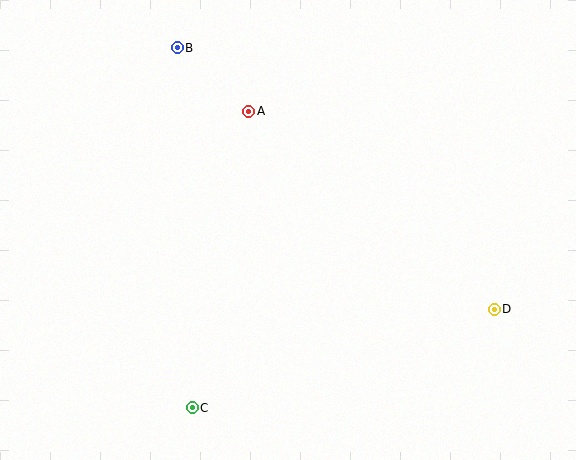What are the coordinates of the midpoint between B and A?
The midpoint between B and A is at (213, 79).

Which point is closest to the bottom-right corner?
Point D is closest to the bottom-right corner.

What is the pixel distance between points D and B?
The distance between D and B is 411 pixels.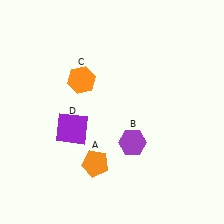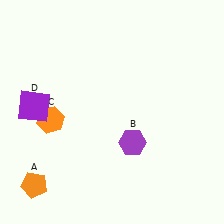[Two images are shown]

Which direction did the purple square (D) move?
The purple square (D) moved left.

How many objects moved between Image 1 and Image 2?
3 objects moved between the two images.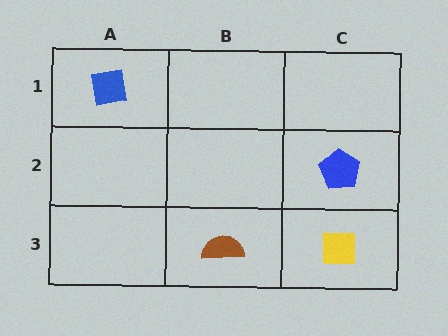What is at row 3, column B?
A brown semicircle.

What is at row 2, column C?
A blue pentagon.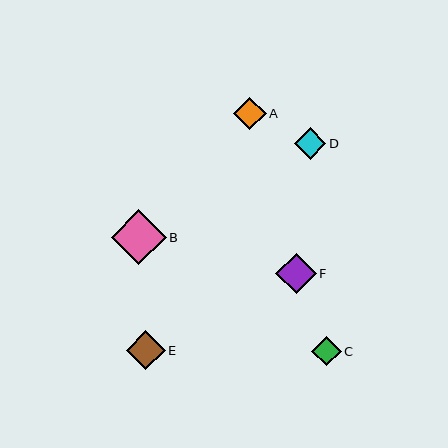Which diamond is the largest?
Diamond B is the largest with a size of approximately 54 pixels.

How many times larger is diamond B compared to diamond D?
Diamond B is approximately 1.7 times the size of diamond D.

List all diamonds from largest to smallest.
From largest to smallest: B, F, E, A, D, C.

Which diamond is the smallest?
Diamond C is the smallest with a size of approximately 29 pixels.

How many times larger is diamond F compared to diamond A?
Diamond F is approximately 1.2 times the size of diamond A.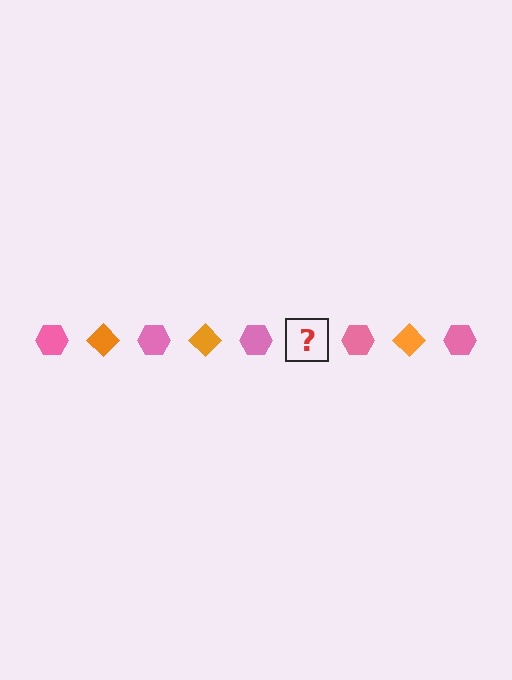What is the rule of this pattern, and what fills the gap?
The rule is that the pattern alternates between pink hexagon and orange diamond. The gap should be filled with an orange diamond.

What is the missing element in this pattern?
The missing element is an orange diamond.